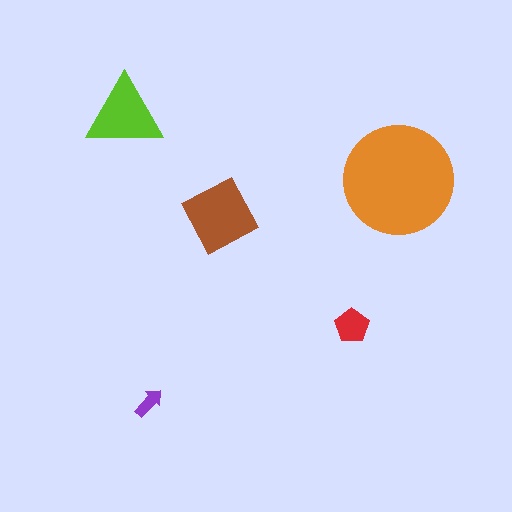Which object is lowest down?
The purple arrow is bottommost.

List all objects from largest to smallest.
The orange circle, the brown diamond, the lime triangle, the red pentagon, the purple arrow.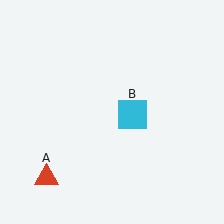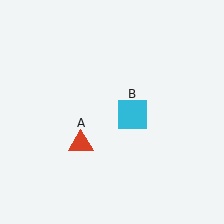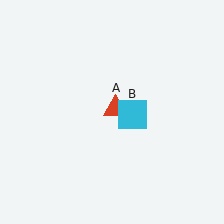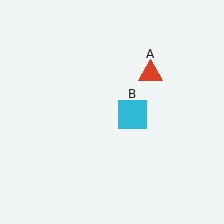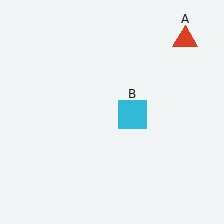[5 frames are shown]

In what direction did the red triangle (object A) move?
The red triangle (object A) moved up and to the right.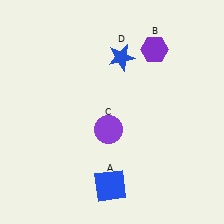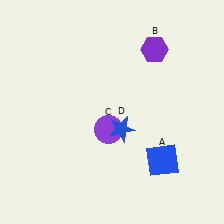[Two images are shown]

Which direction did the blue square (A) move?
The blue square (A) moved right.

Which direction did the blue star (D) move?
The blue star (D) moved down.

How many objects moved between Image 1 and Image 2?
2 objects moved between the two images.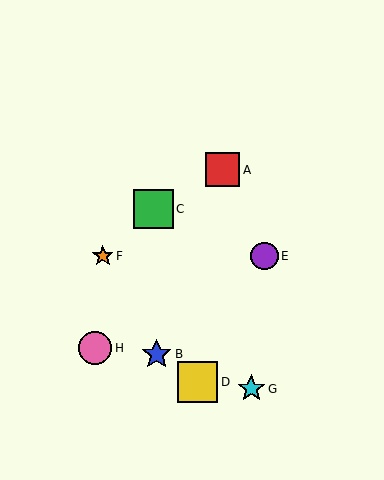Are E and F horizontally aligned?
Yes, both are at y≈256.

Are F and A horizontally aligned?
No, F is at y≈256 and A is at y≈170.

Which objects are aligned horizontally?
Objects E, F are aligned horizontally.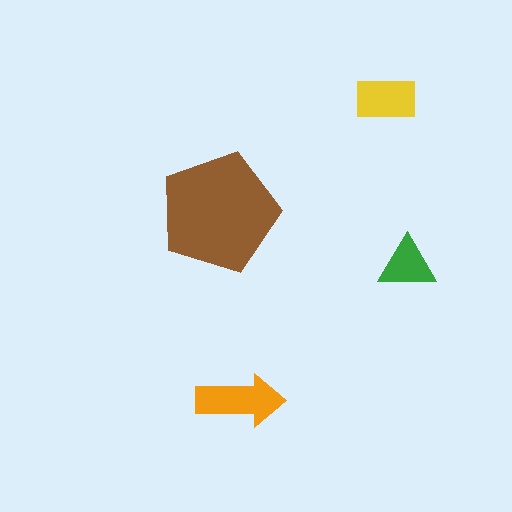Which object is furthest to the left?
The brown pentagon is leftmost.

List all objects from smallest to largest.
The green triangle, the yellow rectangle, the orange arrow, the brown pentagon.